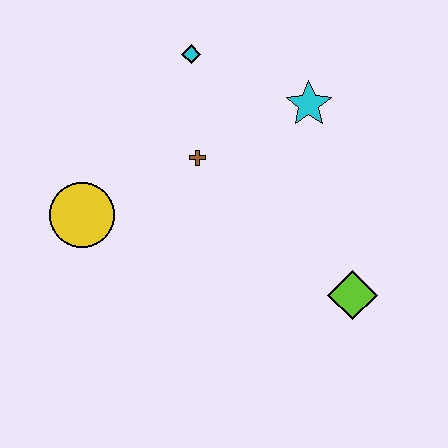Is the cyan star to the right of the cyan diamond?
Yes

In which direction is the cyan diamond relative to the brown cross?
The cyan diamond is above the brown cross.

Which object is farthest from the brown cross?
The lime diamond is farthest from the brown cross.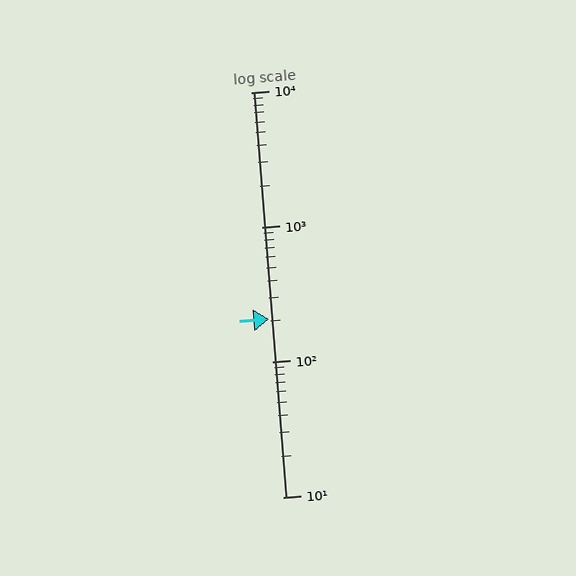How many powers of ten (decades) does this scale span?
The scale spans 3 decades, from 10 to 10000.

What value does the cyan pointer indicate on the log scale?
The pointer indicates approximately 210.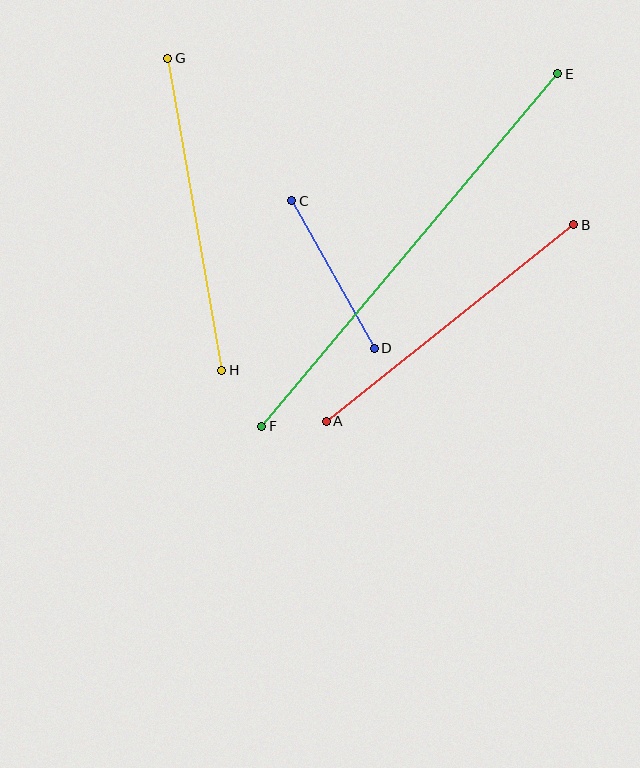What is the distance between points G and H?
The distance is approximately 317 pixels.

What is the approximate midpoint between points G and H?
The midpoint is at approximately (195, 214) pixels.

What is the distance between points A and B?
The distance is approximately 316 pixels.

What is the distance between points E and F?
The distance is approximately 460 pixels.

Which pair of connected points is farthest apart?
Points E and F are farthest apart.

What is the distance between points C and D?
The distance is approximately 169 pixels.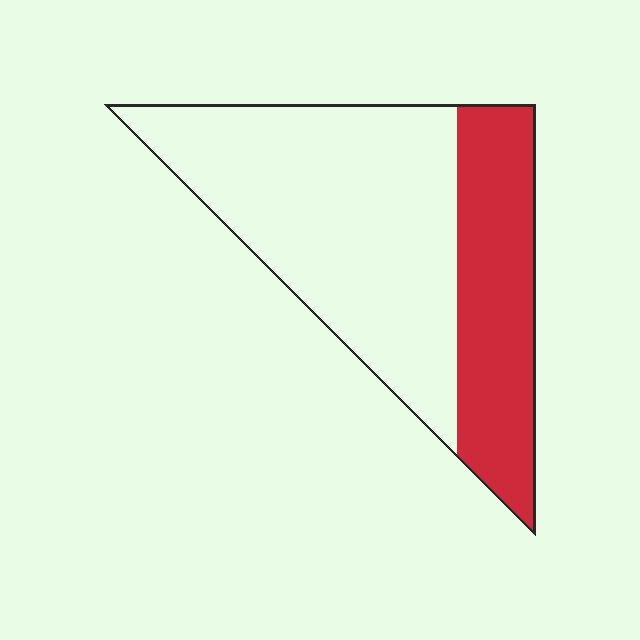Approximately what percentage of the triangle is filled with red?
Approximately 35%.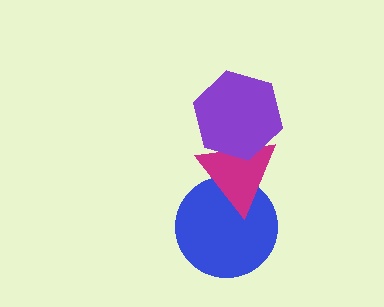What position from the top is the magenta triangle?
The magenta triangle is 2nd from the top.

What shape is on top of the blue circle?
The magenta triangle is on top of the blue circle.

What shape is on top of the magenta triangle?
The purple hexagon is on top of the magenta triangle.